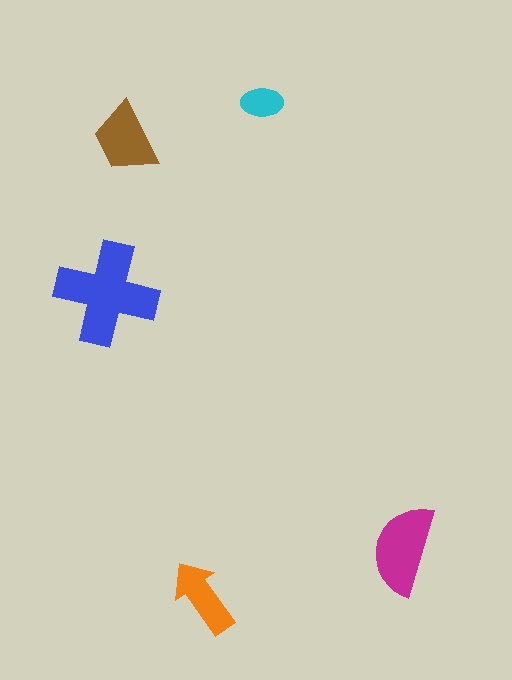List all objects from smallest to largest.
The cyan ellipse, the orange arrow, the brown trapezoid, the magenta semicircle, the blue cross.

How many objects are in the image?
There are 5 objects in the image.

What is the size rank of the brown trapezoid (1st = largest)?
3rd.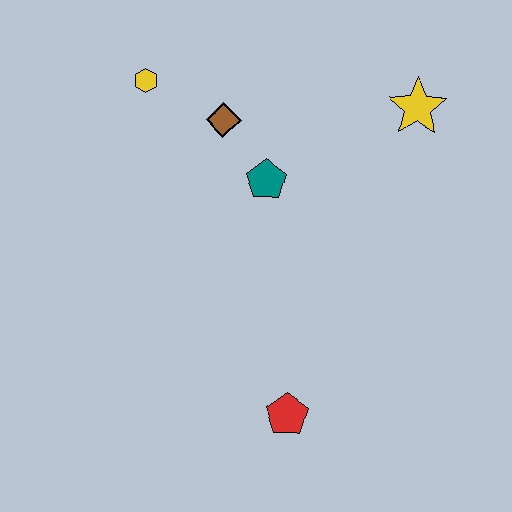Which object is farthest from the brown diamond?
The red pentagon is farthest from the brown diamond.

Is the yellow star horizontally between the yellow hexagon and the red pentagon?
No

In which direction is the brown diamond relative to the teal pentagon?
The brown diamond is above the teal pentagon.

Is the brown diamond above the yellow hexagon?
No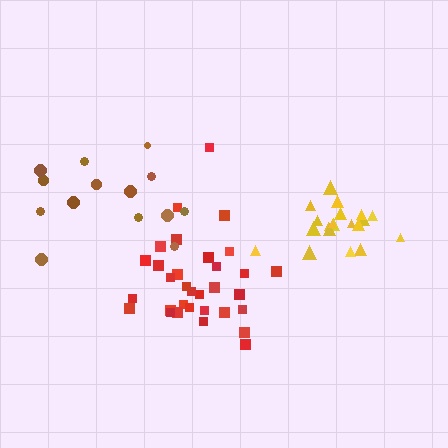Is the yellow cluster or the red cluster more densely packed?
Yellow.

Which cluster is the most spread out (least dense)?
Brown.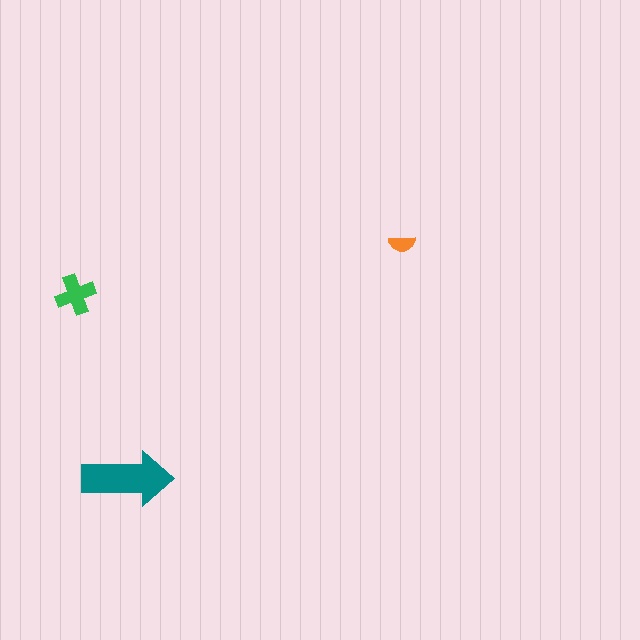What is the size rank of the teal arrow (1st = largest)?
1st.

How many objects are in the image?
There are 3 objects in the image.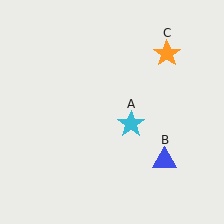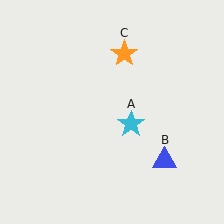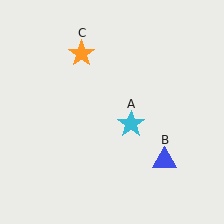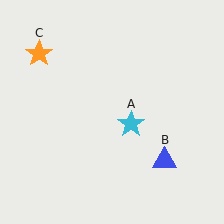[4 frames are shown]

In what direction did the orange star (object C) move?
The orange star (object C) moved left.